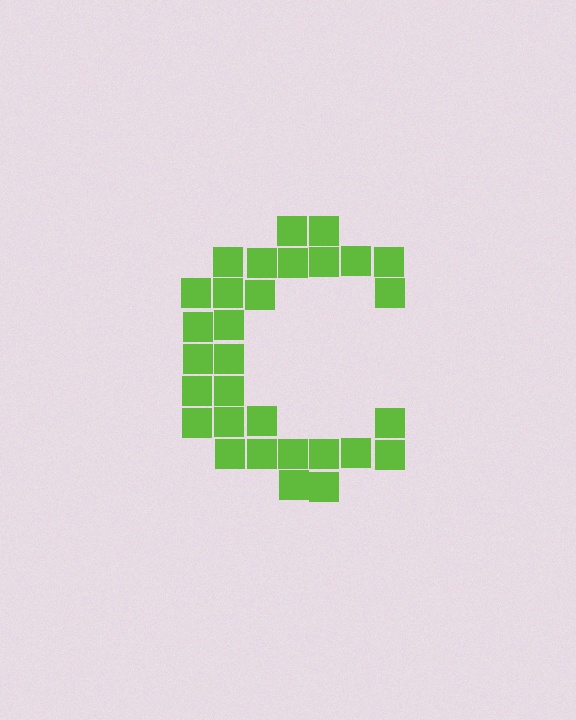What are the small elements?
The small elements are squares.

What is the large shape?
The large shape is the letter C.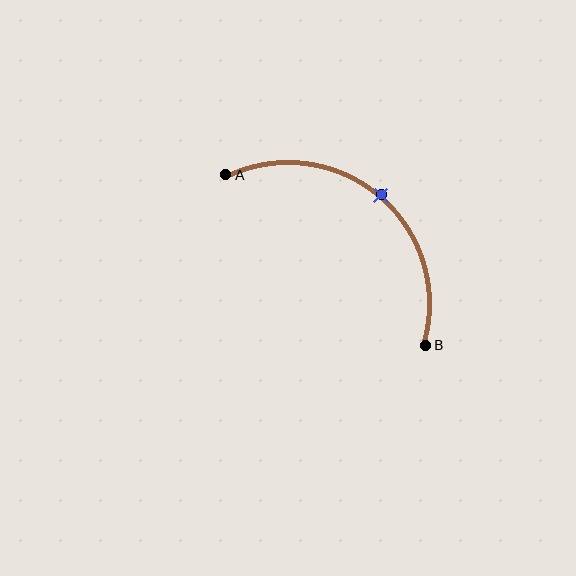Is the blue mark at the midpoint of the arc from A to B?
Yes. The blue mark lies on the arc at equal arc-length from both A and B — it is the arc midpoint.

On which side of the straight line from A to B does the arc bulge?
The arc bulges above and to the right of the straight line connecting A and B.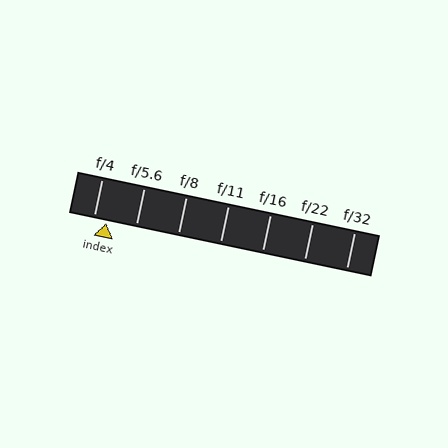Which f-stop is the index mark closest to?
The index mark is closest to f/4.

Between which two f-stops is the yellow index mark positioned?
The index mark is between f/4 and f/5.6.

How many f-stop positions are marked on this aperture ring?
There are 7 f-stop positions marked.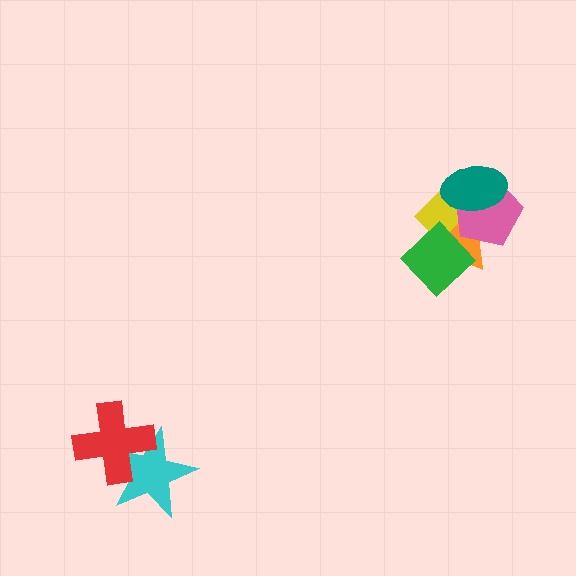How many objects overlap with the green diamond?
2 objects overlap with the green diamond.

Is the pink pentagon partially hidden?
Yes, it is partially covered by another shape.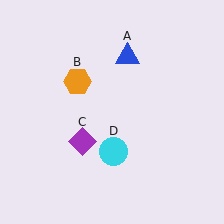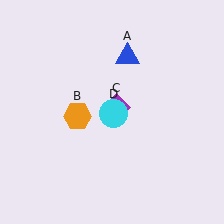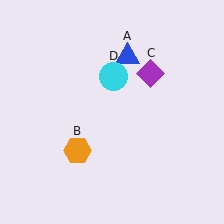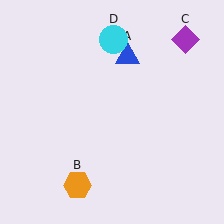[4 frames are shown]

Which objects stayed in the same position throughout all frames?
Blue triangle (object A) remained stationary.